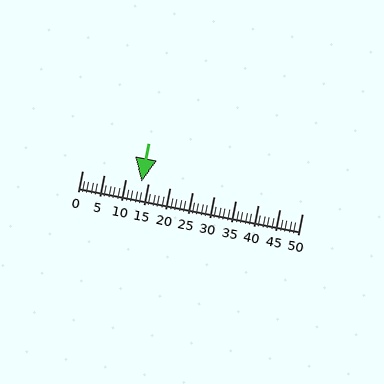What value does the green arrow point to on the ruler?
The green arrow points to approximately 13.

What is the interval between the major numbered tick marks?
The major tick marks are spaced 5 units apart.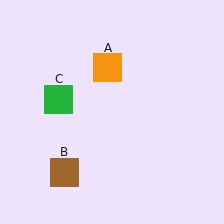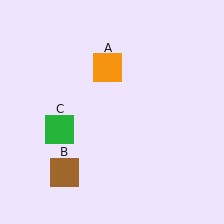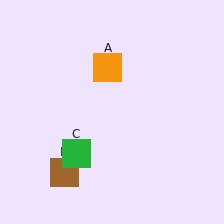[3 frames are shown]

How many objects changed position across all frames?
1 object changed position: green square (object C).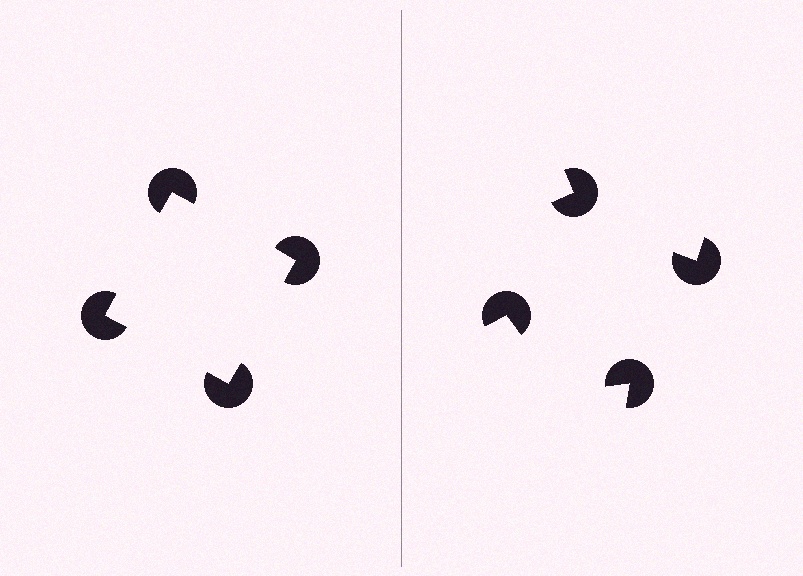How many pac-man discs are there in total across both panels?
8 — 4 on each side.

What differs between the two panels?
The pac-man discs are positioned identically on both sides; only the wedge orientations differ. On the left they align to a square; on the right they are misaligned.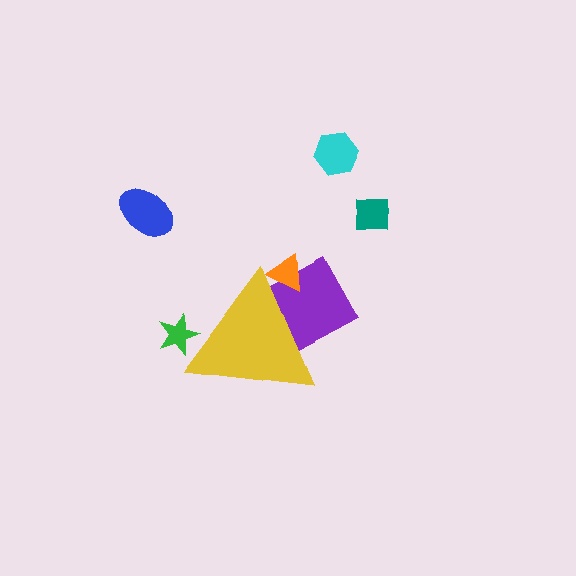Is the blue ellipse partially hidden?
No, the blue ellipse is fully visible.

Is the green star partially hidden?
Yes, the green star is partially hidden behind the yellow triangle.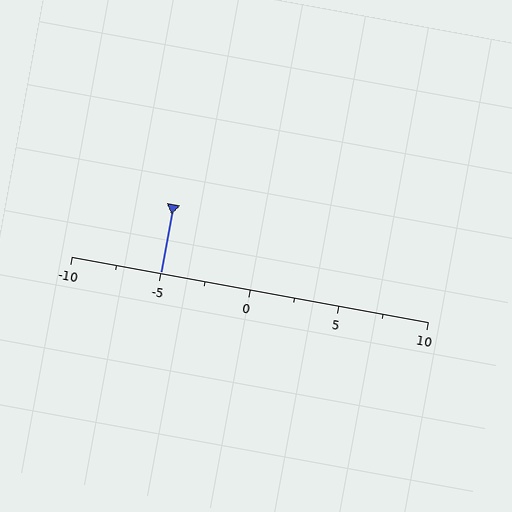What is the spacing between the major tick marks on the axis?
The major ticks are spaced 5 apart.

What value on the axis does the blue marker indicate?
The marker indicates approximately -5.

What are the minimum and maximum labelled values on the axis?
The axis runs from -10 to 10.